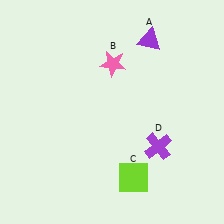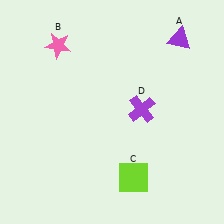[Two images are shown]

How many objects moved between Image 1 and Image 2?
3 objects moved between the two images.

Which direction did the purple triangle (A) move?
The purple triangle (A) moved right.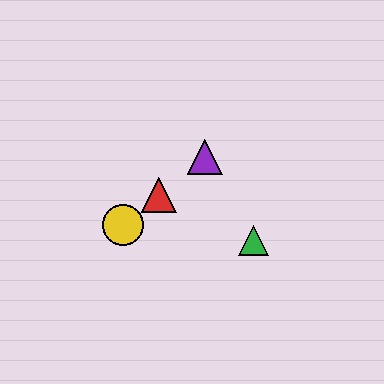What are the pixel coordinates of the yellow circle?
The yellow circle is at (123, 225).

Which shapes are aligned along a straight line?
The red triangle, the blue circle, the yellow circle, the purple triangle are aligned along a straight line.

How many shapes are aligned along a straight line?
4 shapes (the red triangle, the blue circle, the yellow circle, the purple triangle) are aligned along a straight line.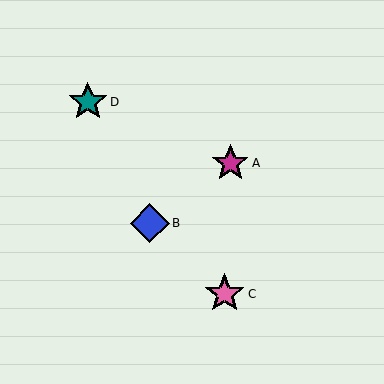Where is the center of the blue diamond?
The center of the blue diamond is at (150, 223).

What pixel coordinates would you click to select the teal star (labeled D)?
Click at (88, 102) to select the teal star D.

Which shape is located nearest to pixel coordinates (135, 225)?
The blue diamond (labeled B) at (150, 223) is nearest to that location.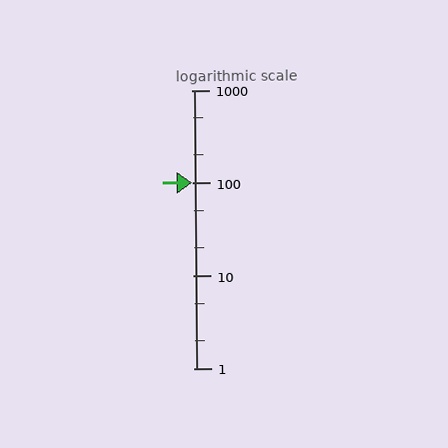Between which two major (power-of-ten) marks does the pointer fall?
The pointer is between 100 and 1000.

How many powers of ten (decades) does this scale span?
The scale spans 3 decades, from 1 to 1000.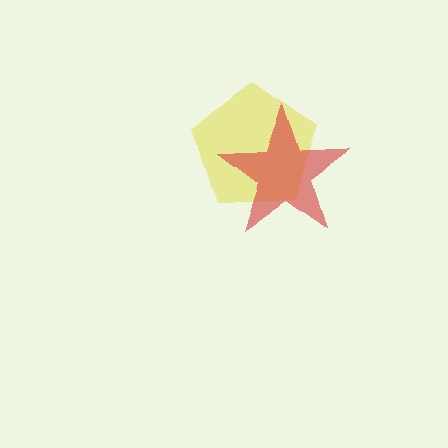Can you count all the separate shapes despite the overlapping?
Yes, there are 2 separate shapes.